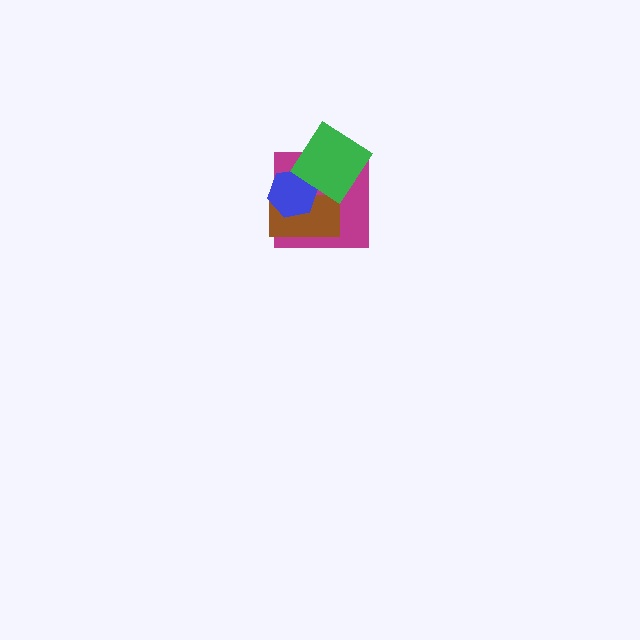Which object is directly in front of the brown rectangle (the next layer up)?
The blue hexagon is directly in front of the brown rectangle.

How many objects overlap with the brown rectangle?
3 objects overlap with the brown rectangle.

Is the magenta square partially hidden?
Yes, it is partially covered by another shape.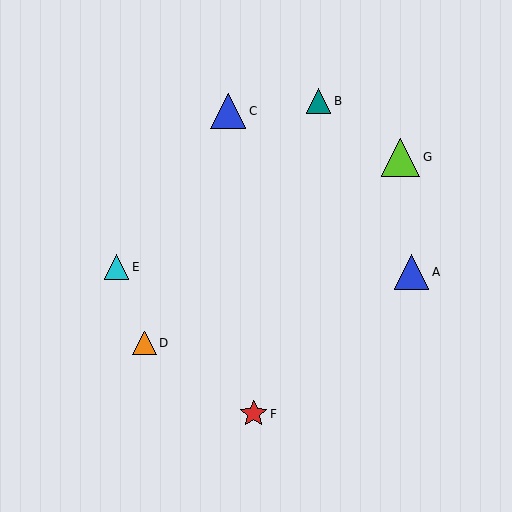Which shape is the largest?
The lime triangle (labeled G) is the largest.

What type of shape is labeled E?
Shape E is a cyan triangle.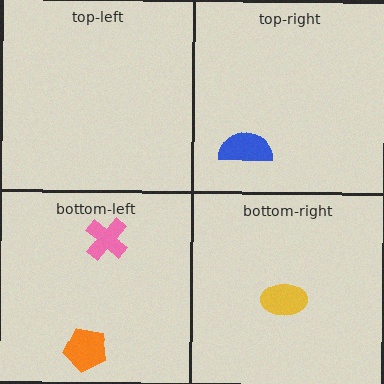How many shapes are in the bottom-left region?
2.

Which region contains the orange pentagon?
The bottom-left region.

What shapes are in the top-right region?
The blue semicircle.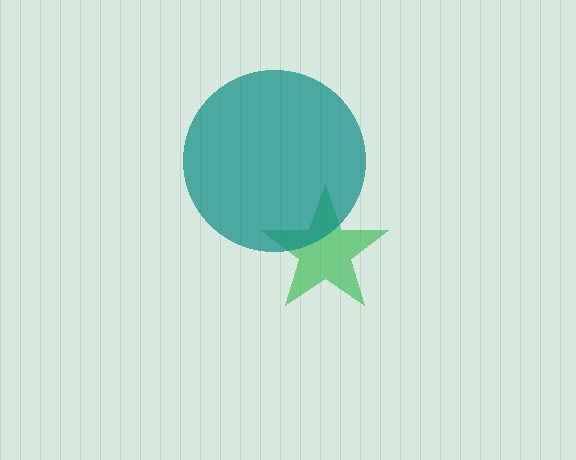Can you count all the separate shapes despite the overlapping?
Yes, there are 2 separate shapes.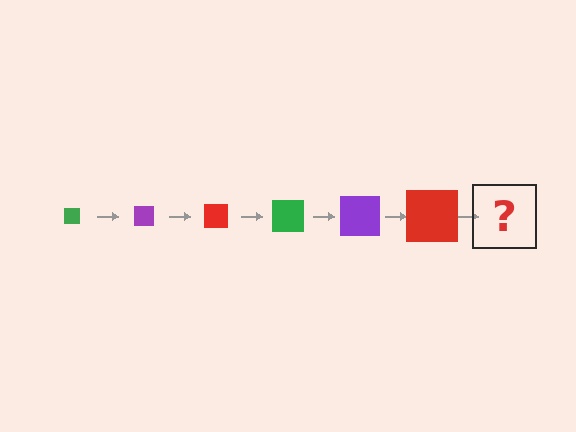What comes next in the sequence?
The next element should be a green square, larger than the previous one.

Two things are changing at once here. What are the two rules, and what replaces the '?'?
The two rules are that the square grows larger each step and the color cycles through green, purple, and red. The '?' should be a green square, larger than the previous one.